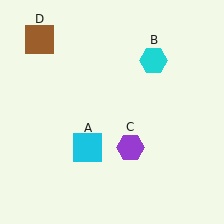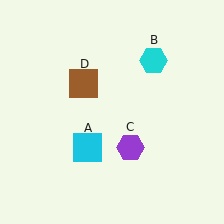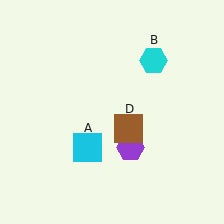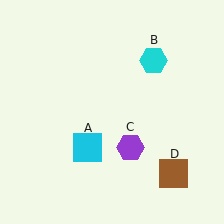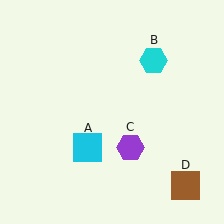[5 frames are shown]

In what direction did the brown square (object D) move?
The brown square (object D) moved down and to the right.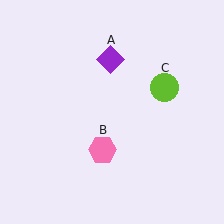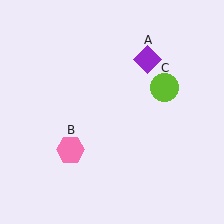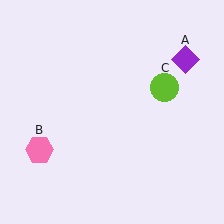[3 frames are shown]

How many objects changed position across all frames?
2 objects changed position: purple diamond (object A), pink hexagon (object B).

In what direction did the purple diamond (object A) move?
The purple diamond (object A) moved right.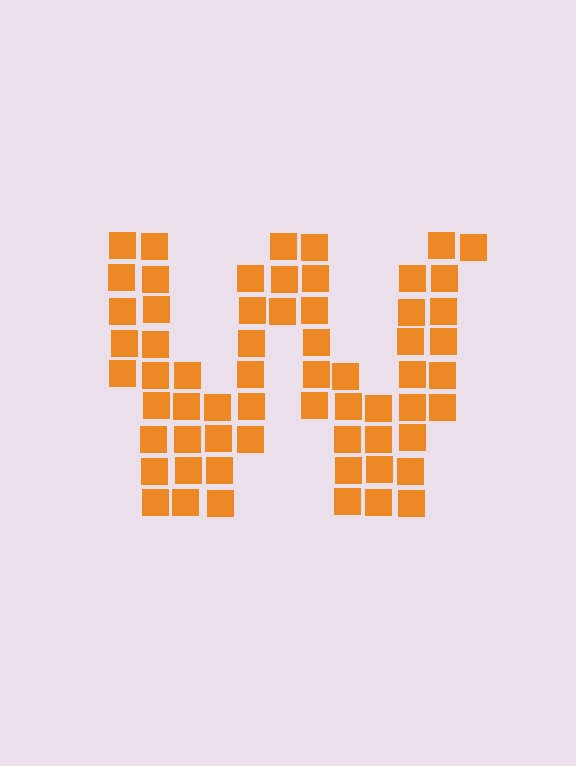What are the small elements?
The small elements are squares.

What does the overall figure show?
The overall figure shows the letter W.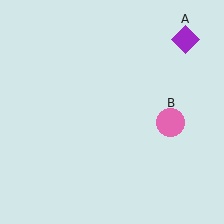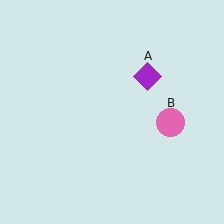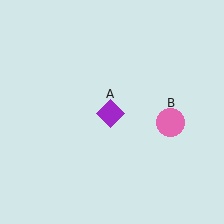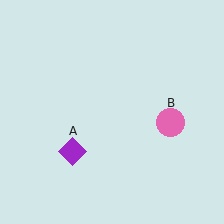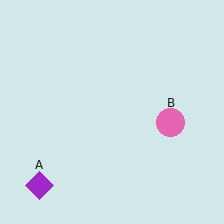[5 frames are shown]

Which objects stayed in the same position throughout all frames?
Pink circle (object B) remained stationary.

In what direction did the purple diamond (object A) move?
The purple diamond (object A) moved down and to the left.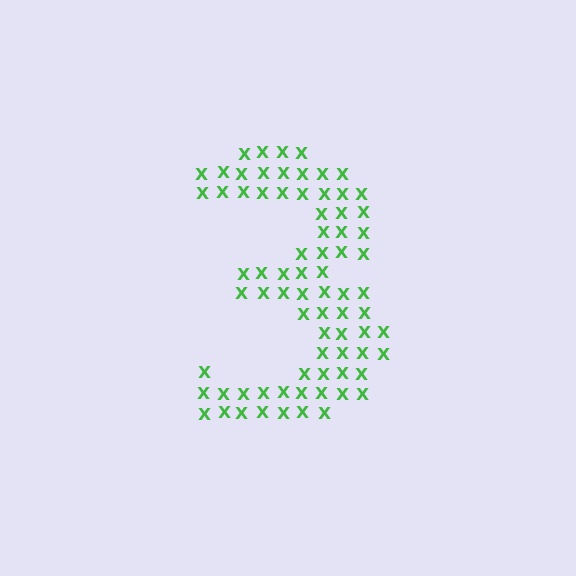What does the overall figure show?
The overall figure shows the digit 3.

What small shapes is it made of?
It is made of small letter X's.